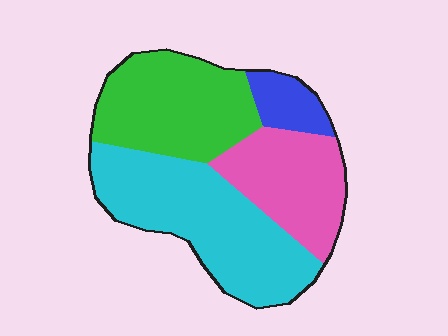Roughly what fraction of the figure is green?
Green covers 30% of the figure.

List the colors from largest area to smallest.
From largest to smallest: cyan, green, pink, blue.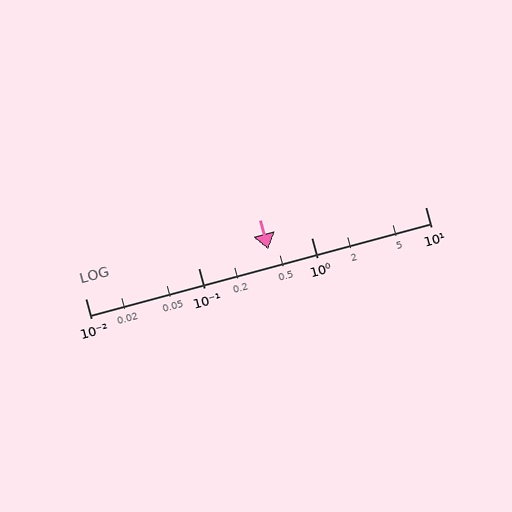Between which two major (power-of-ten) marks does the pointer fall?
The pointer is between 0.1 and 1.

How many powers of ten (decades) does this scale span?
The scale spans 3 decades, from 0.01 to 10.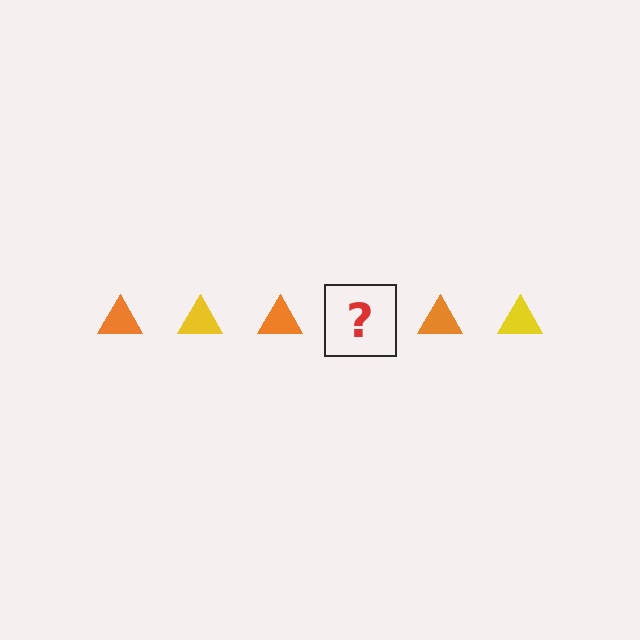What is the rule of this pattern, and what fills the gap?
The rule is that the pattern cycles through orange, yellow triangles. The gap should be filled with a yellow triangle.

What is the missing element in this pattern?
The missing element is a yellow triangle.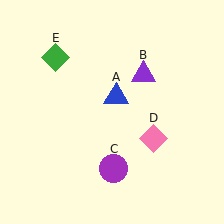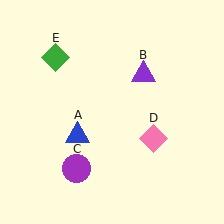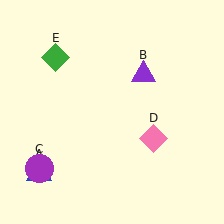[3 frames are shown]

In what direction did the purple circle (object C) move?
The purple circle (object C) moved left.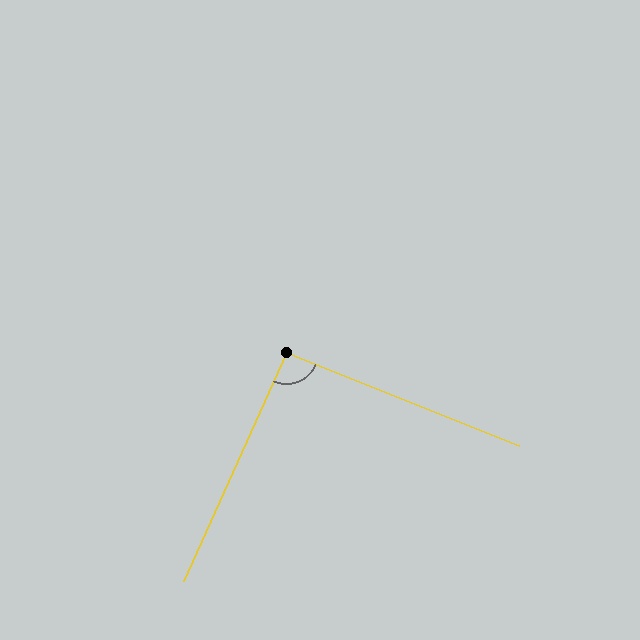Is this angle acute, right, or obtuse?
It is approximately a right angle.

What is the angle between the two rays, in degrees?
Approximately 93 degrees.